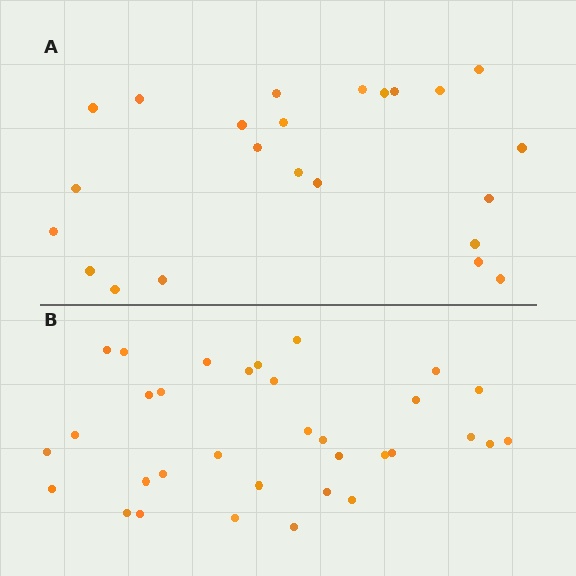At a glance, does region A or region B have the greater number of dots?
Region B (the bottom region) has more dots.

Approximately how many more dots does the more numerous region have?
Region B has roughly 10 or so more dots than region A.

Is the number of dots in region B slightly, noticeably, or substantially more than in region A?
Region B has noticeably more, but not dramatically so. The ratio is roughly 1.4 to 1.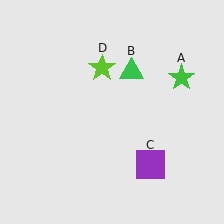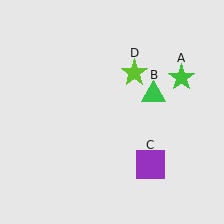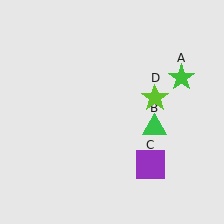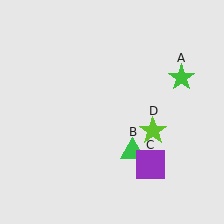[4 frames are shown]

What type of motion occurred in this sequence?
The green triangle (object B), lime star (object D) rotated clockwise around the center of the scene.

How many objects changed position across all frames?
2 objects changed position: green triangle (object B), lime star (object D).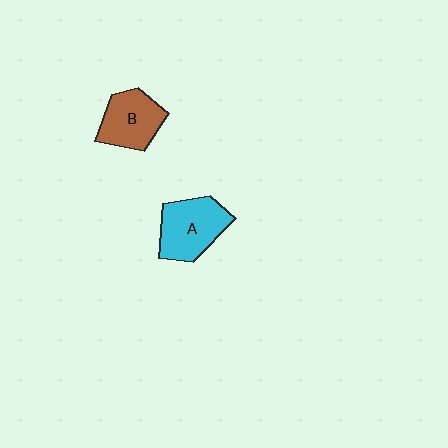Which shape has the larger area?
Shape A (cyan).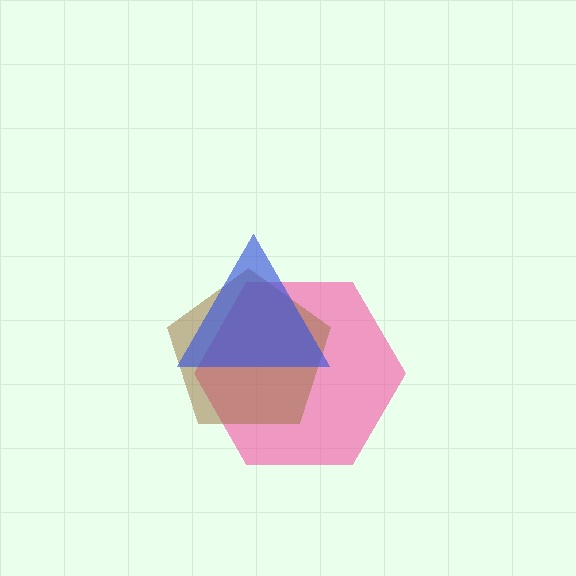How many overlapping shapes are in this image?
There are 3 overlapping shapes in the image.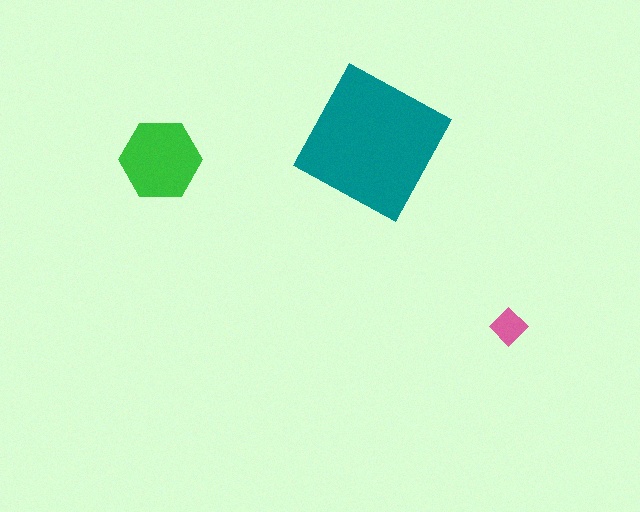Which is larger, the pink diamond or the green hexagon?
The green hexagon.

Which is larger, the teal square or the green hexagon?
The teal square.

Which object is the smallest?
The pink diamond.